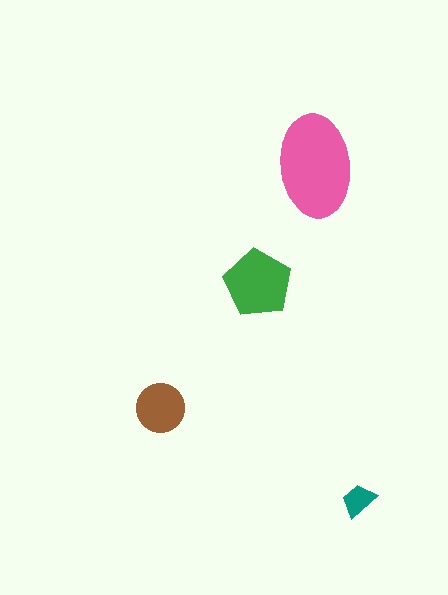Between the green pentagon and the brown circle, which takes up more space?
The green pentagon.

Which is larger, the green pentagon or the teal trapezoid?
The green pentagon.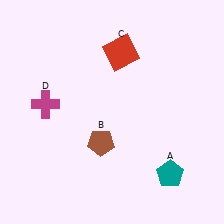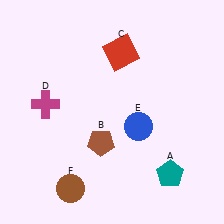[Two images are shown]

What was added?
A blue circle (E), a brown circle (F) were added in Image 2.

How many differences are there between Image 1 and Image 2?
There are 2 differences between the two images.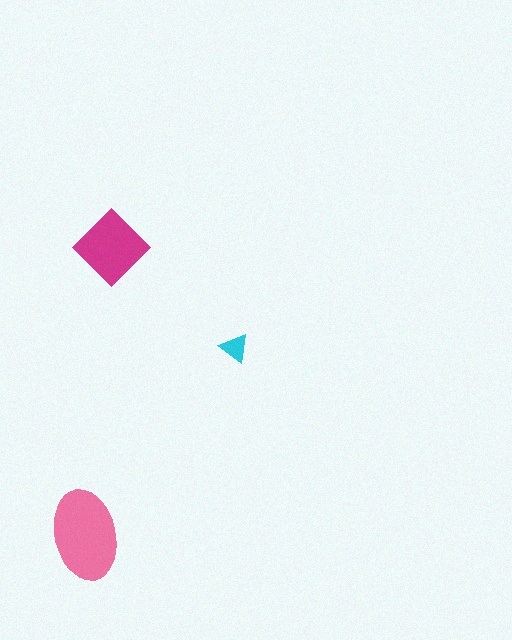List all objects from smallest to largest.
The cyan triangle, the magenta diamond, the pink ellipse.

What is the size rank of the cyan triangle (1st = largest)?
3rd.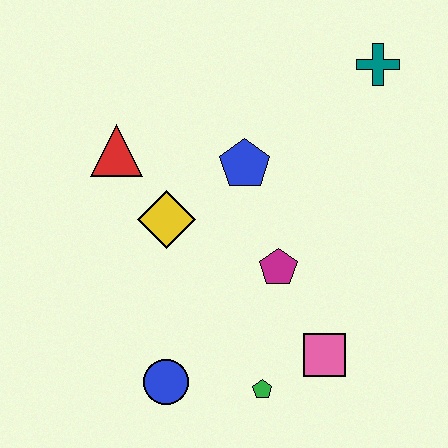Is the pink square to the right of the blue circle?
Yes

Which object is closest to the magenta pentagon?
The pink square is closest to the magenta pentagon.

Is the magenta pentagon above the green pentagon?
Yes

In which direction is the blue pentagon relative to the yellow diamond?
The blue pentagon is to the right of the yellow diamond.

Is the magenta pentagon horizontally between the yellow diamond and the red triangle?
No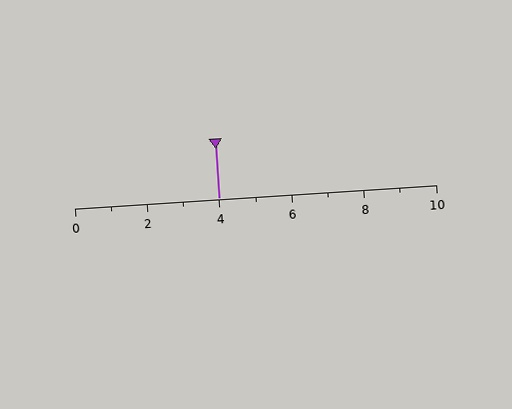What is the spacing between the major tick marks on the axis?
The major ticks are spaced 2 apart.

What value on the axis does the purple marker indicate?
The marker indicates approximately 4.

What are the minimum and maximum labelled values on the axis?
The axis runs from 0 to 10.